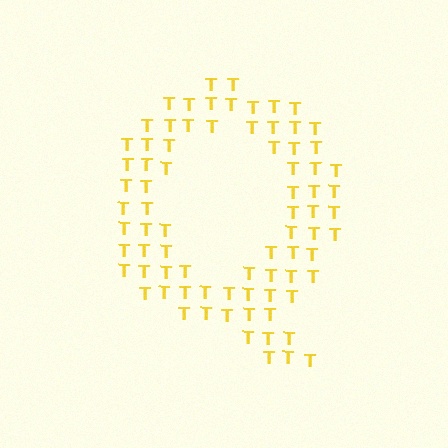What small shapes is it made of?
It is made of small letter T's.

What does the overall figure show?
The overall figure shows the letter Q.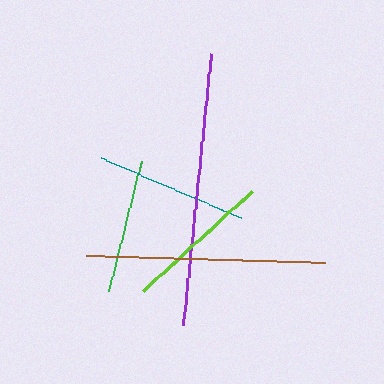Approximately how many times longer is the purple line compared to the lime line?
The purple line is approximately 1.8 times the length of the lime line.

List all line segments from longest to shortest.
From longest to shortest: purple, brown, teal, lime, green.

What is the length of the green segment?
The green segment is approximately 134 pixels long.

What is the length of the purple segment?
The purple segment is approximately 273 pixels long.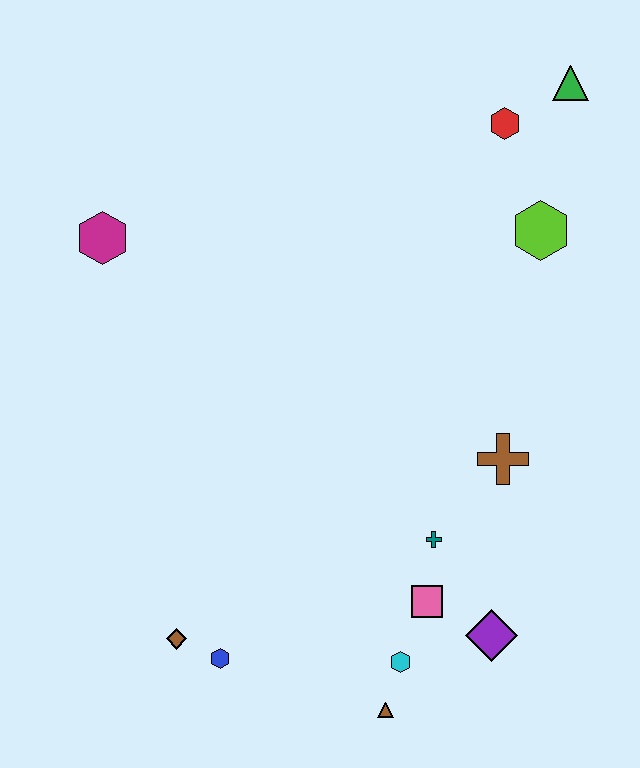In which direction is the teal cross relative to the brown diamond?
The teal cross is to the right of the brown diamond.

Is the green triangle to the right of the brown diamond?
Yes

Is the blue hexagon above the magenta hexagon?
No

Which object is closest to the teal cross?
The pink square is closest to the teal cross.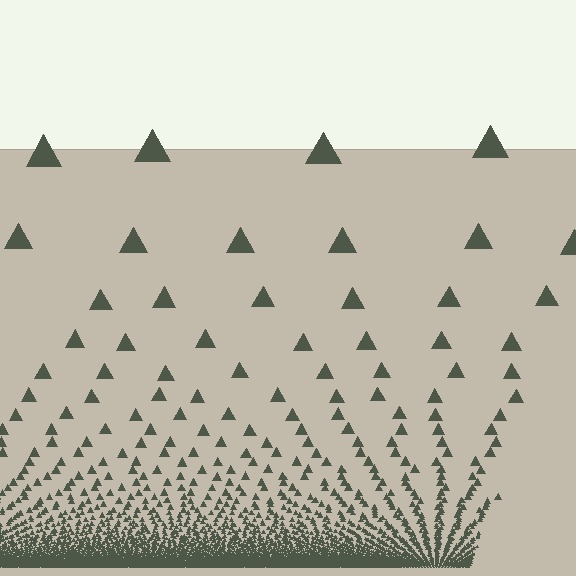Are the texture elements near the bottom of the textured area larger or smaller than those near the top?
Smaller. The gradient is inverted — elements near the bottom are smaller and denser.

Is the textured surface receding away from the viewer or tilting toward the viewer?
The surface appears to tilt toward the viewer. Texture elements get larger and sparser toward the top.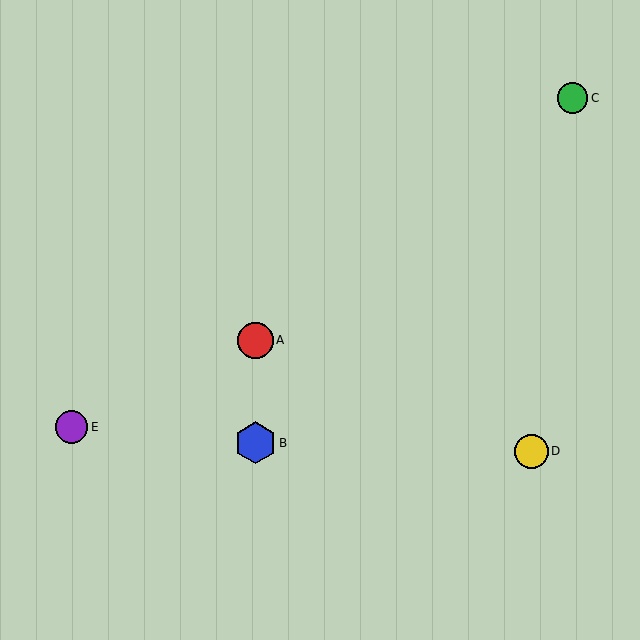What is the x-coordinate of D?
Object D is at x≈532.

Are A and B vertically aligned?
Yes, both are at x≈255.